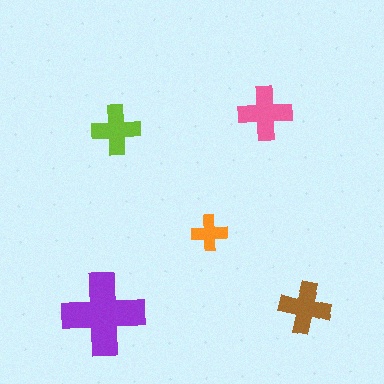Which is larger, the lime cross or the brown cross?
The brown one.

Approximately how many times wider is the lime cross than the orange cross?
About 1.5 times wider.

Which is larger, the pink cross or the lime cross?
The pink one.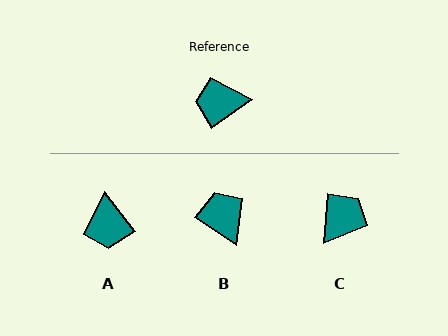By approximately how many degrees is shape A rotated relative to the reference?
Approximately 92 degrees counter-clockwise.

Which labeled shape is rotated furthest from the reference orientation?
C, about 130 degrees away.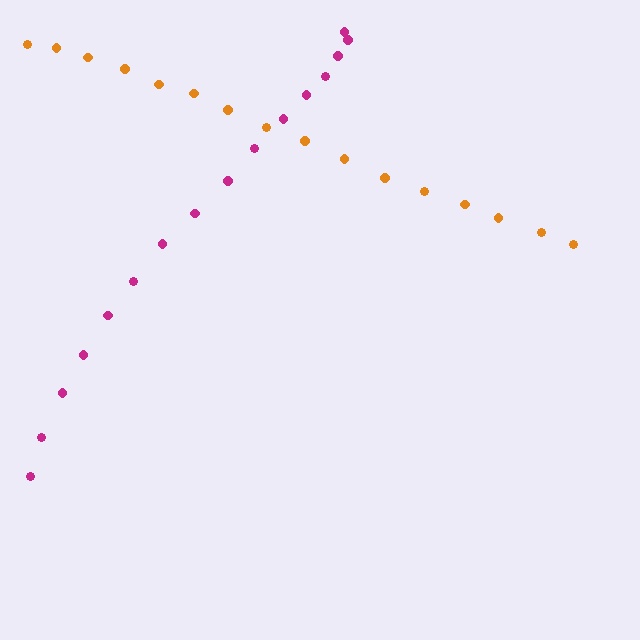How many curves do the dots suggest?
There are 2 distinct paths.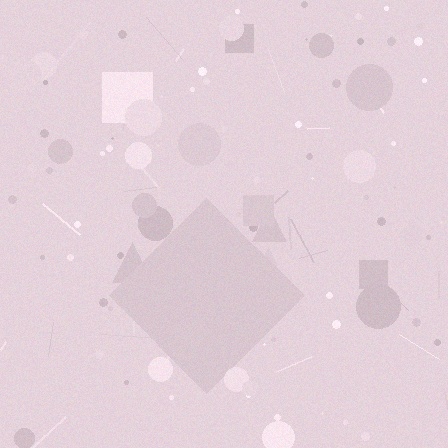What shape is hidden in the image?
A diamond is hidden in the image.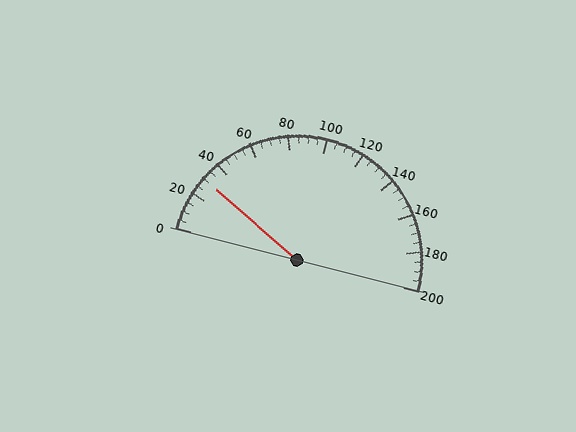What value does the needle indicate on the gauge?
The needle indicates approximately 30.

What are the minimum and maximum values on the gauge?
The gauge ranges from 0 to 200.